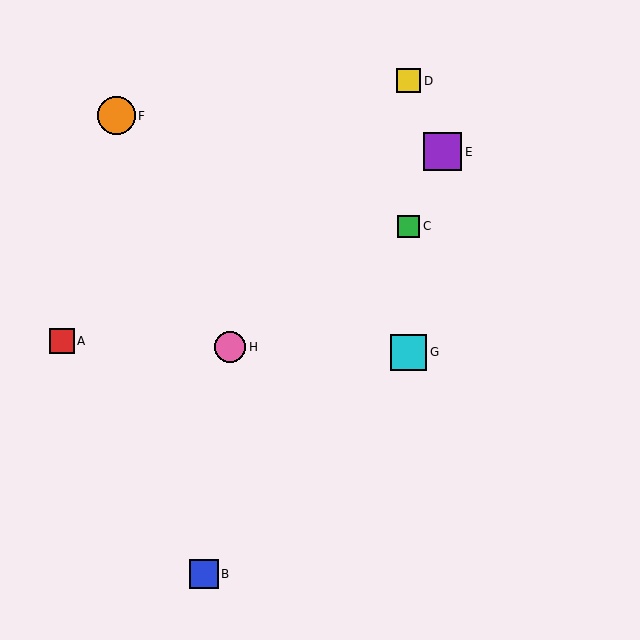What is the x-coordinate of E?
Object E is at x≈443.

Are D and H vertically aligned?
No, D is at x≈409 and H is at x≈230.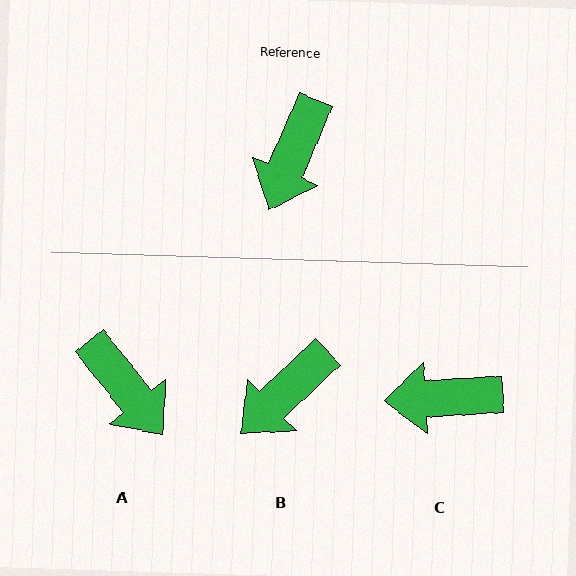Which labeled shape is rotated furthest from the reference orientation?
C, about 64 degrees away.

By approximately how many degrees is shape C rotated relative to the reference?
Approximately 64 degrees clockwise.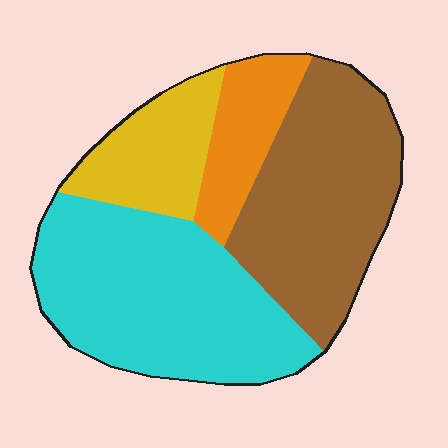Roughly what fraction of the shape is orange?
Orange takes up about one eighth (1/8) of the shape.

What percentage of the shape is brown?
Brown takes up between a third and a half of the shape.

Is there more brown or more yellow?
Brown.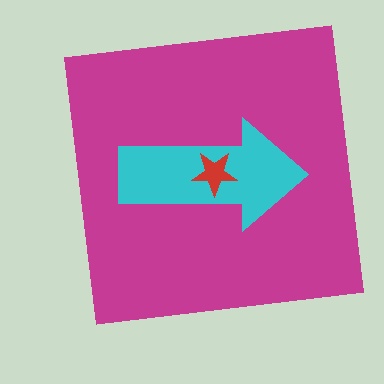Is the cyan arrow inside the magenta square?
Yes.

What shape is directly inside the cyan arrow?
The red star.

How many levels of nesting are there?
3.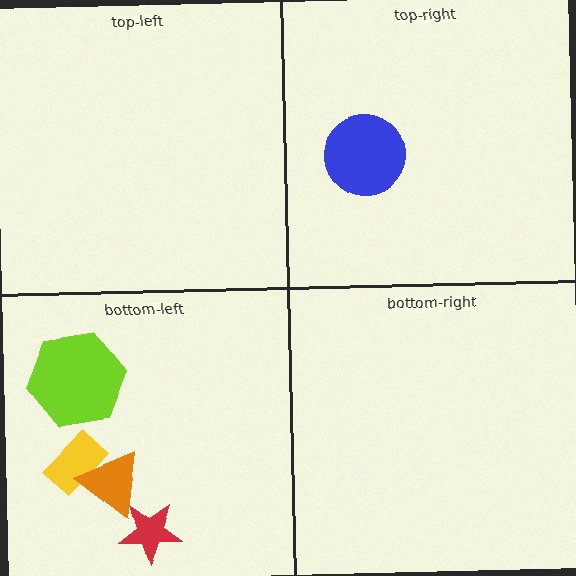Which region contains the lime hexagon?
The bottom-left region.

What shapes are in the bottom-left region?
The red star, the yellow rectangle, the orange triangle, the lime hexagon.